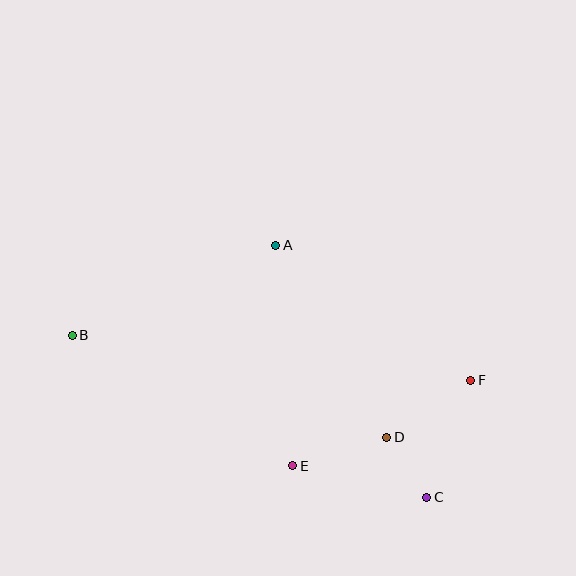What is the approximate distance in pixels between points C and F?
The distance between C and F is approximately 125 pixels.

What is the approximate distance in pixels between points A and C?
The distance between A and C is approximately 294 pixels.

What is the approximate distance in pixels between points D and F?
The distance between D and F is approximately 101 pixels.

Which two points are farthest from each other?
Points B and F are farthest from each other.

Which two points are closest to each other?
Points C and D are closest to each other.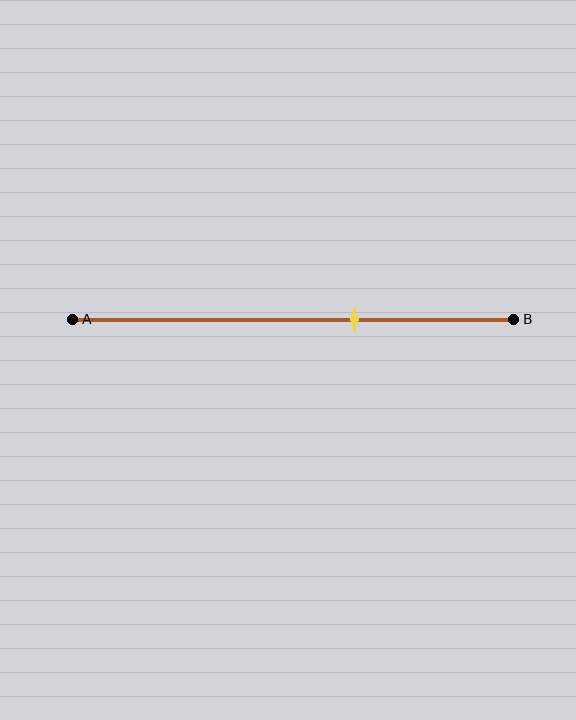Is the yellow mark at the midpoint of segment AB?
No, the mark is at about 65% from A, not at the 50% midpoint.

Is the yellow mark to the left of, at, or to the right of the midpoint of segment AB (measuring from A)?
The yellow mark is to the right of the midpoint of segment AB.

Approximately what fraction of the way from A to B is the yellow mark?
The yellow mark is approximately 65% of the way from A to B.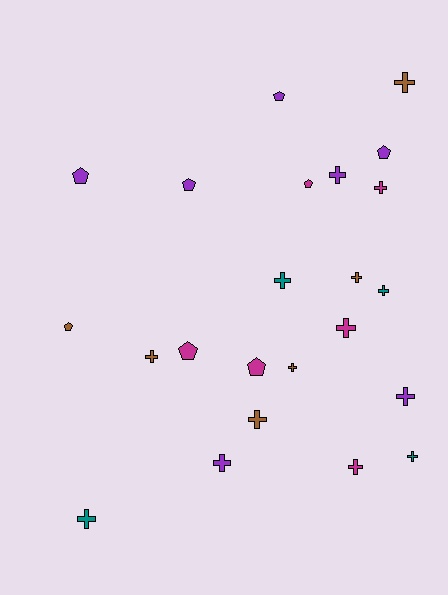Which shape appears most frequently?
Cross, with 15 objects.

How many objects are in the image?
There are 23 objects.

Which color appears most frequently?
Purple, with 7 objects.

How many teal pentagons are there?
There are no teal pentagons.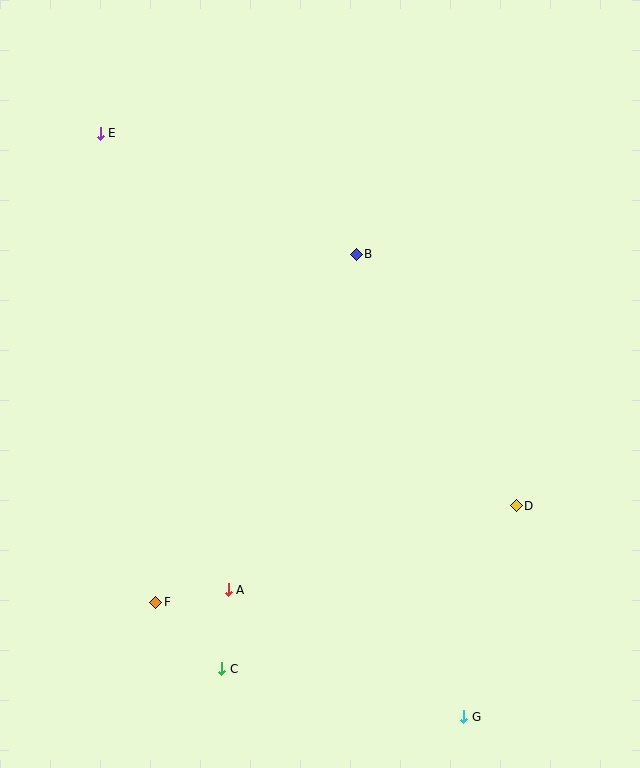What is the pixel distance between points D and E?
The distance between D and E is 558 pixels.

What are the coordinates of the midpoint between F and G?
The midpoint between F and G is at (310, 659).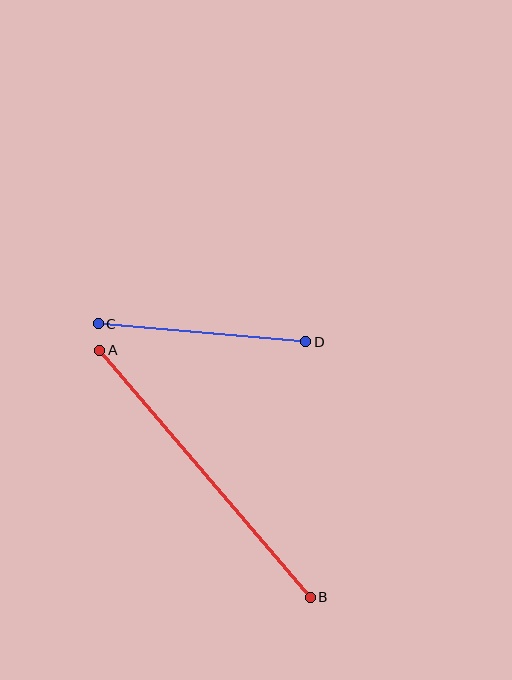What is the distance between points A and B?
The distance is approximately 325 pixels.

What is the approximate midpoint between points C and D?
The midpoint is at approximately (202, 333) pixels.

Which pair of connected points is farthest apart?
Points A and B are farthest apart.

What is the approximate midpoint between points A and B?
The midpoint is at approximately (205, 474) pixels.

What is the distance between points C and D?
The distance is approximately 208 pixels.